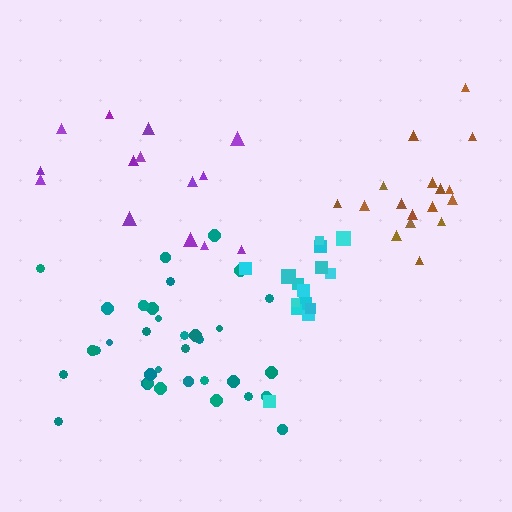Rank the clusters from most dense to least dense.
cyan, brown, teal, purple.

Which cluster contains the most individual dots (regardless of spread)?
Teal (34).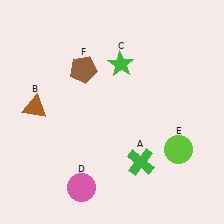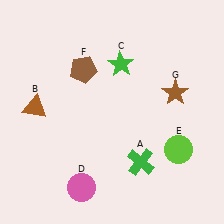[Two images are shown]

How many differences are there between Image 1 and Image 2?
There is 1 difference between the two images.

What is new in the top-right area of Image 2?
A brown star (G) was added in the top-right area of Image 2.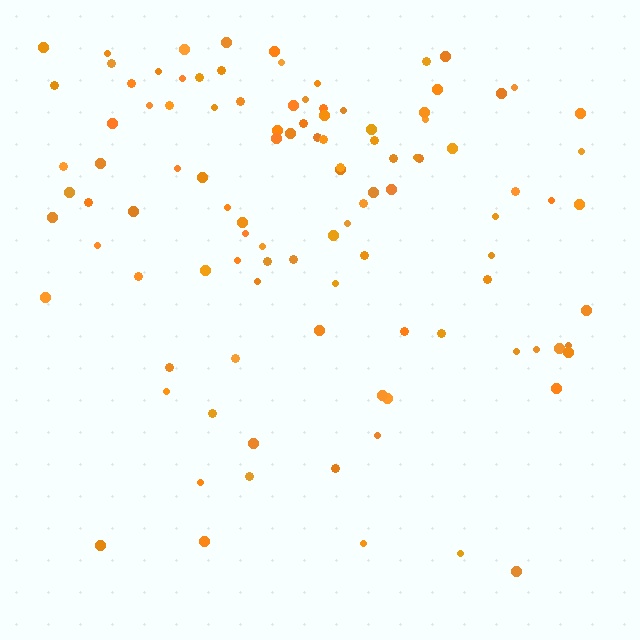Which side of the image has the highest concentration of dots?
The top.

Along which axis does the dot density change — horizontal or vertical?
Vertical.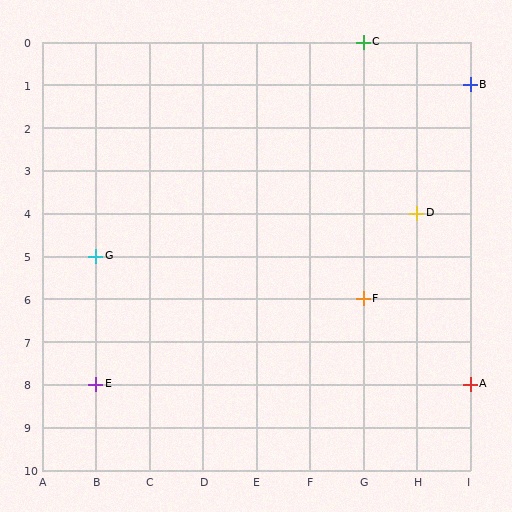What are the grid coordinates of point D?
Point D is at grid coordinates (H, 4).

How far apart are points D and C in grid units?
Points D and C are 1 column and 4 rows apart (about 4.1 grid units diagonally).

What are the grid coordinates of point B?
Point B is at grid coordinates (I, 1).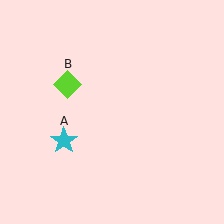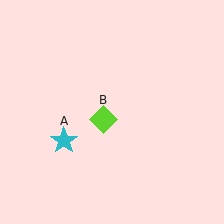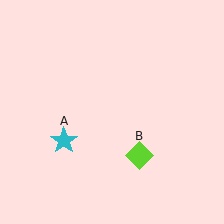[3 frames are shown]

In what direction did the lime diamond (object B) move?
The lime diamond (object B) moved down and to the right.